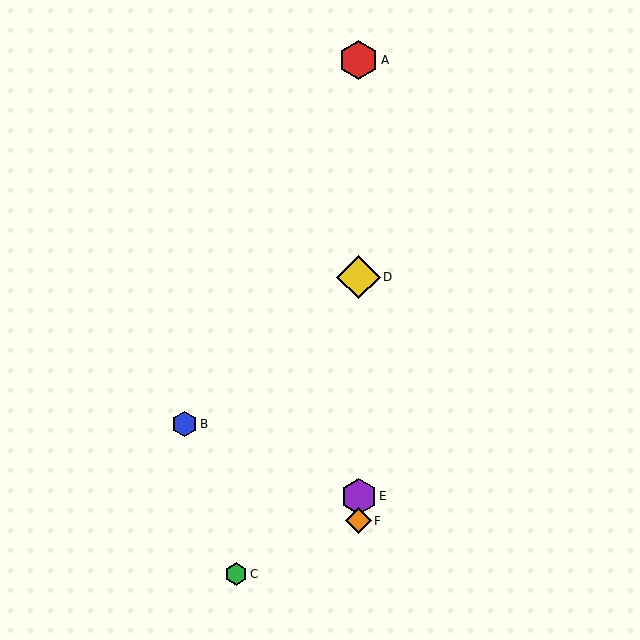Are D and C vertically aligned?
No, D is at x≈359 and C is at x≈236.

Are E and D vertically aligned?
Yes, both are at x≈359.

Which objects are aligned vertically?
Objects A, D, E, F are aligned vertically.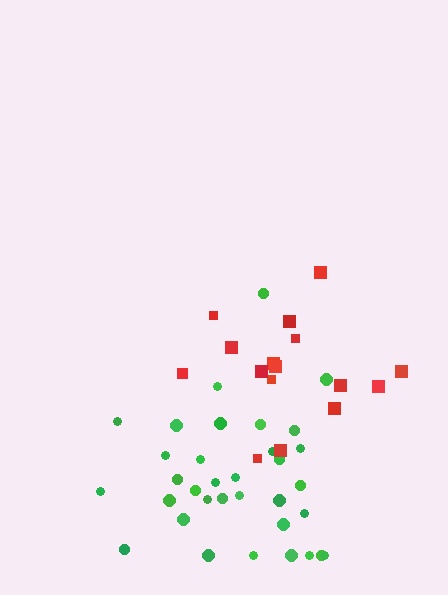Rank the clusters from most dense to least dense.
green, red.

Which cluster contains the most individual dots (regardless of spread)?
Green (34).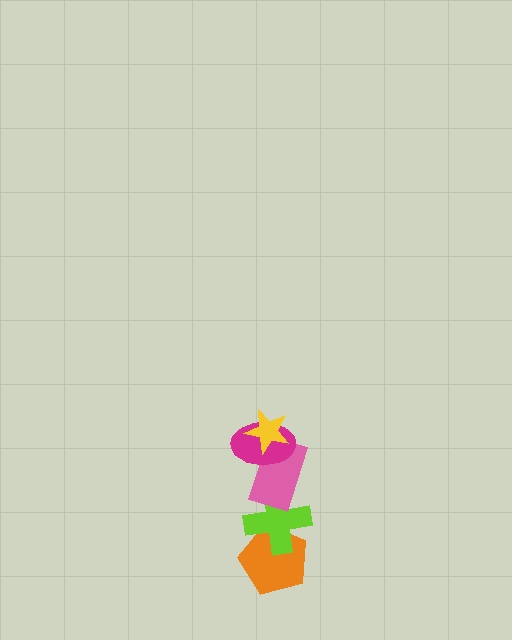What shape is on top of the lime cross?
The pink rectangle is on top of the lime cross.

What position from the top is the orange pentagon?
The orange pentagon is 5th from the top.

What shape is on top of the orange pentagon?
The lime cross is on top of the orange pentagon.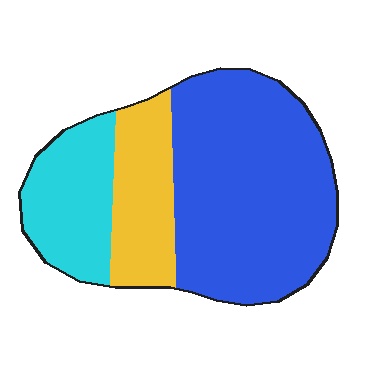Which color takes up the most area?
Blue, at roughly 60%.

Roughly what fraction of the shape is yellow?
Yellow takes up about one fifth (1/5) of the shape.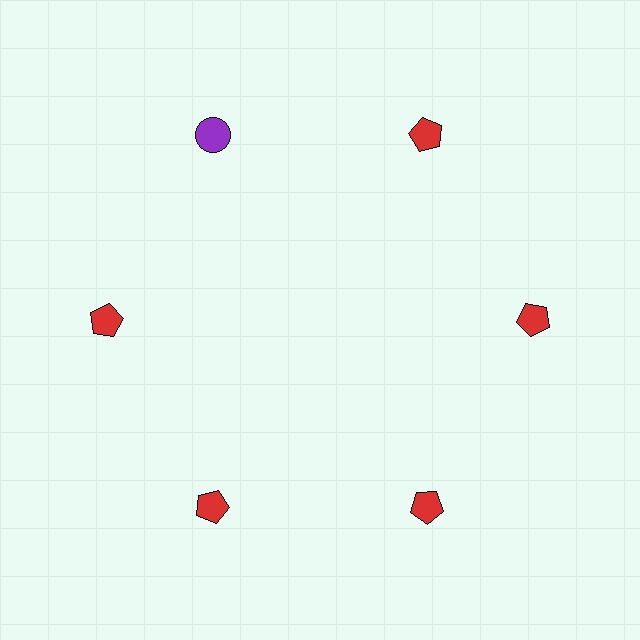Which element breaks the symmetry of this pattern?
The purple circle at roughly the 11 o'clock position breaks the symmetry. All other shapes are red pentagons.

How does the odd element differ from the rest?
It differs in both color (purple instead of red) and shape (circle instead of pentagon).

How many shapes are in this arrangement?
There are 6 shapes arranged in a ring pattern.